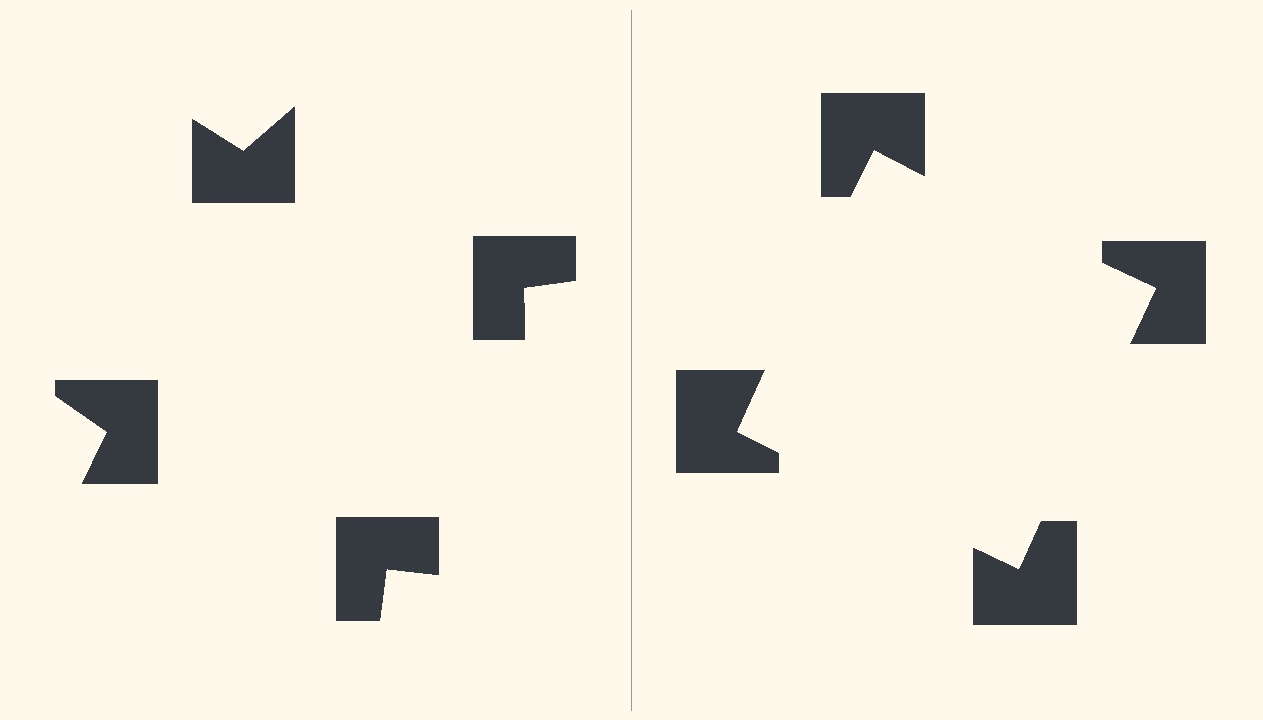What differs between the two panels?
The notched squares are positioned identically on both sides; only the wedge orientations differ. On the right they align to a square; on the left they are misaligned.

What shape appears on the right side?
An illusory square.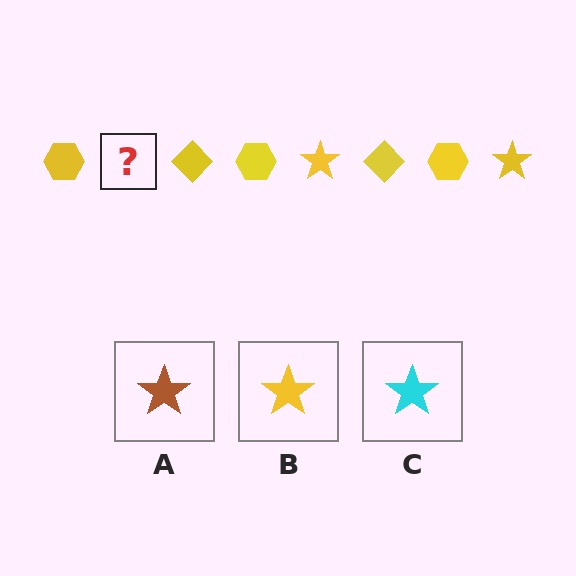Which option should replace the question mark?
Option B.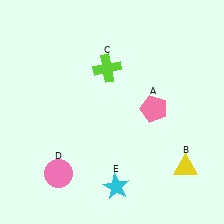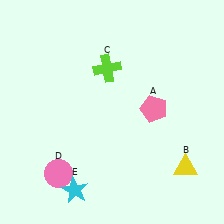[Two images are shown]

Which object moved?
The cyan star (E) moved left.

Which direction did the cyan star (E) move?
The cyan star (E) moved left.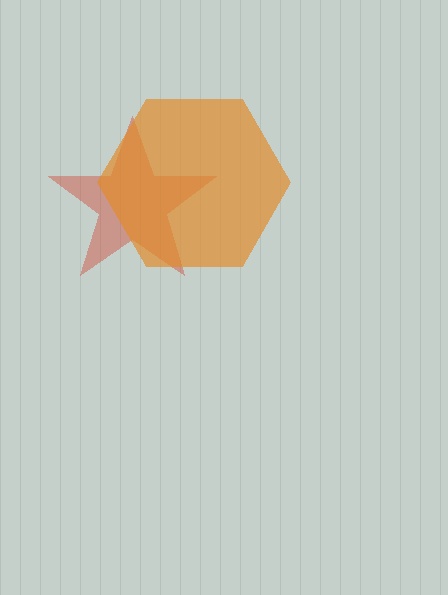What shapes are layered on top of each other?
The layered shapes are: a red star, an orange hexagon.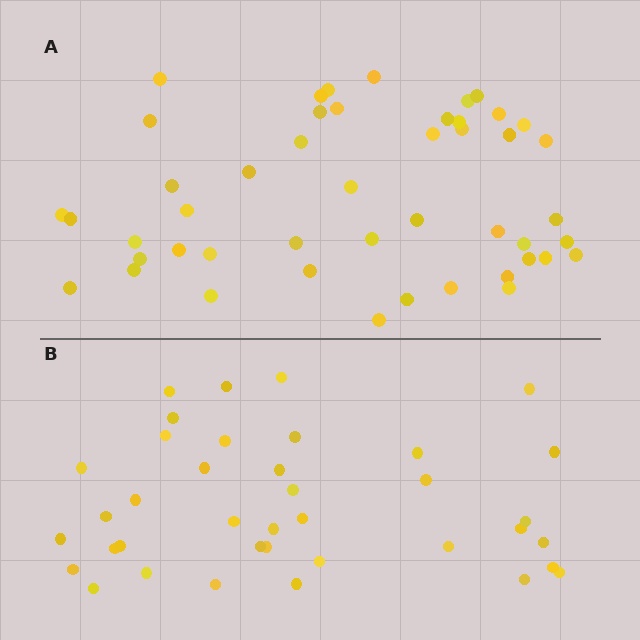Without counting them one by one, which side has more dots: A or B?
Region A (the top region) has more dots.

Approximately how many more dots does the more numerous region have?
Region A has roughly 8 or so more dots than region B.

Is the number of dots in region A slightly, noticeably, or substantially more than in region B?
Region A has only slightly more — the two regions are fairly close. The ratio is roughly 1.2 to 1.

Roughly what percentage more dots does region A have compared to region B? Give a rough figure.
About 25% more.